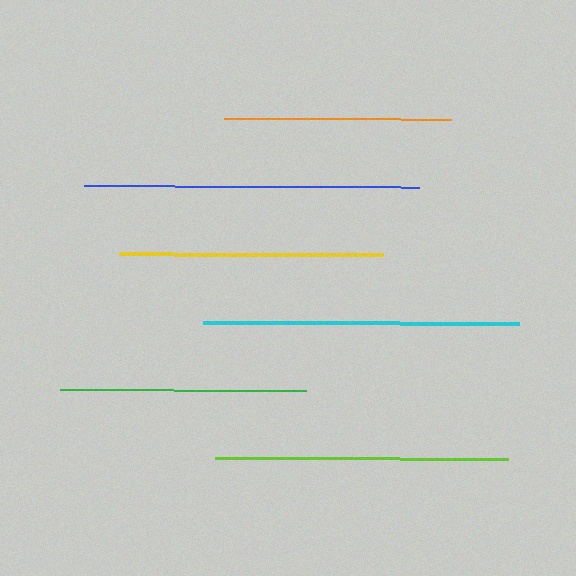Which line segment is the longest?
The blue line is the longest at approximately 335 pixels.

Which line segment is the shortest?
The orange line is the shortest at approximately 227 pixels.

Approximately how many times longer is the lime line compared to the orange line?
The lime line is approximately 1.3 times the length of the orange line.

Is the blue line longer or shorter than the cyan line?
The blue line is longer than the cyan line.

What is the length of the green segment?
The green segment is approximately 245 pixels long.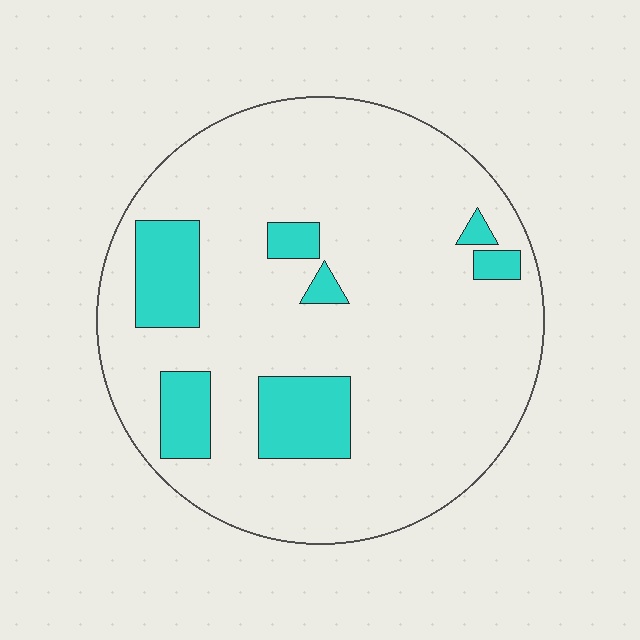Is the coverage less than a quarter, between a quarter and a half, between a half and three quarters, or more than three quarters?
Less than a quarter.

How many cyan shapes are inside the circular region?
7.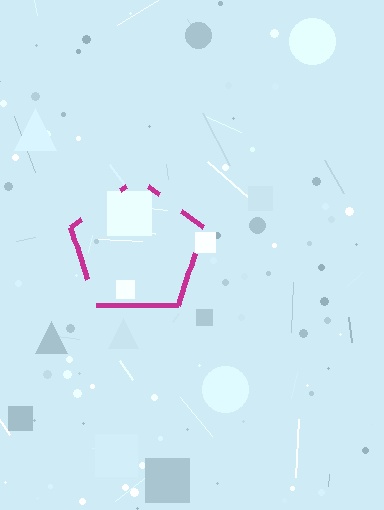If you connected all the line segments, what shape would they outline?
They would outline a pentagon.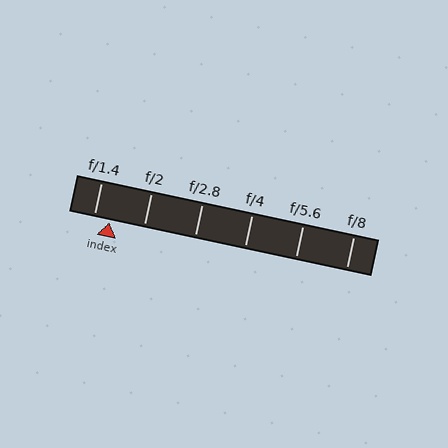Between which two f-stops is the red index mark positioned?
The index mark is between f/1.4 and f/2.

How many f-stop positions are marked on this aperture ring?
There are 6 f-stop positions marked.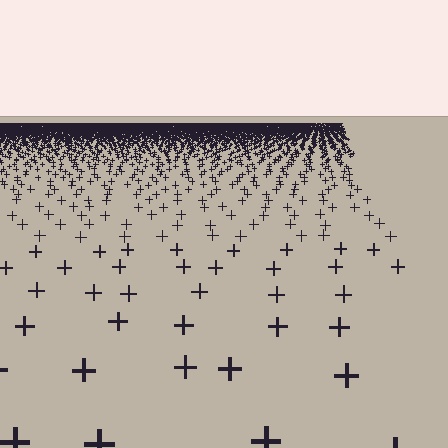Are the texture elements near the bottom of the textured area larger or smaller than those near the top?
Larger. Near the bottom, elements are closer to the viewer and appear at a bigger on-screen size.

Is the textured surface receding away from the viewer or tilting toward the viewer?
The surface is receding away from the viewer. Texture elements get smaller and denser toward the top.